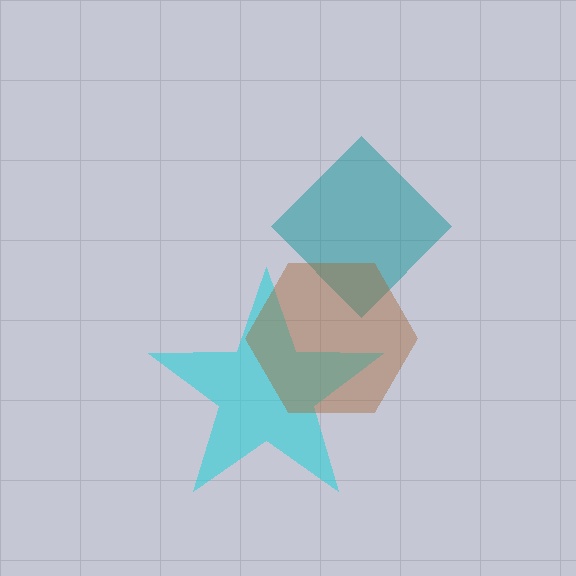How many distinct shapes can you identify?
There are 3 distinct shapes: a cyan star, a teal diamond, a brown hexagon.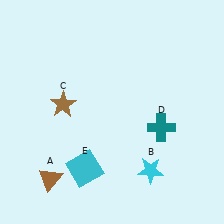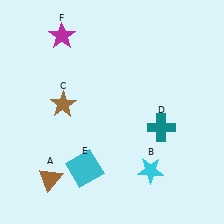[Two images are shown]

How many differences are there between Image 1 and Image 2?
There is 1 difference between the two images.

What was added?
A magenta star (F) was added in Image 2.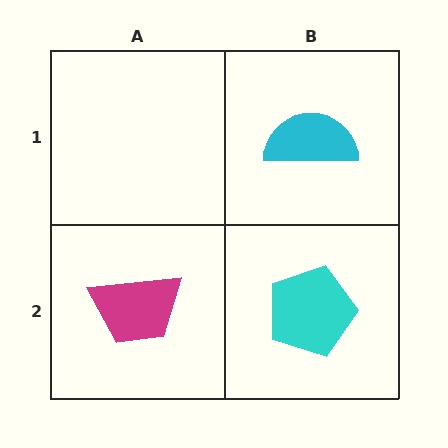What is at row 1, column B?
A cyan semicircle.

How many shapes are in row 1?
1 shape.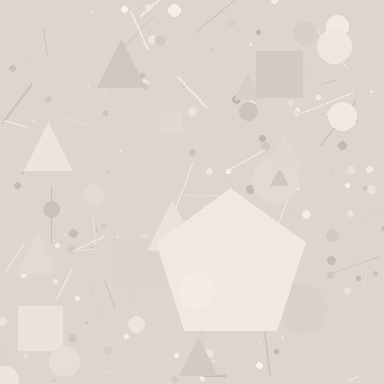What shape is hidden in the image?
A pentagon is hidden in the image.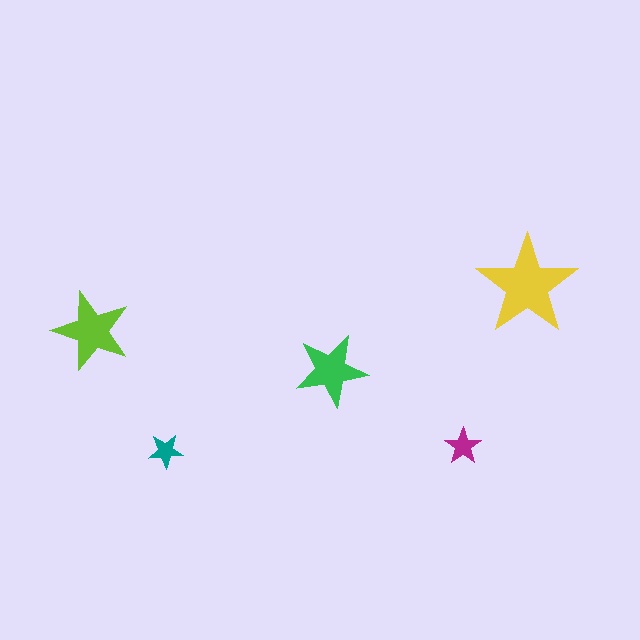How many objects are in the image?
There are 5 objects in the image.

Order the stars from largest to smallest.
the yellow one, the lime one, the green one, the magenta one, the teal one.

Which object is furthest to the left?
The lime star is leftmost.